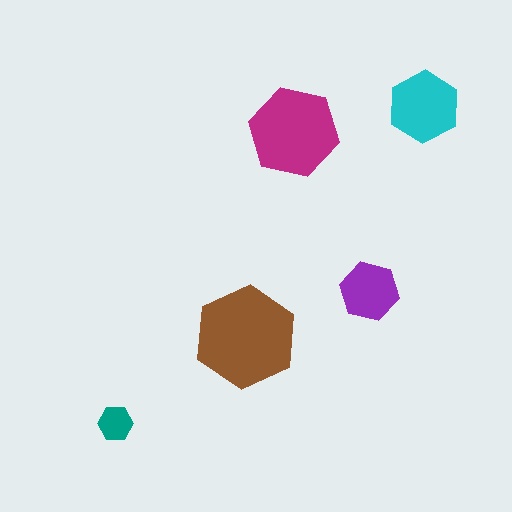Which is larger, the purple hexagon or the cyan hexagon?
The cyan one.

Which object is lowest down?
The teal hexagon is bottommost.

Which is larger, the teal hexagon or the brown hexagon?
The brown one.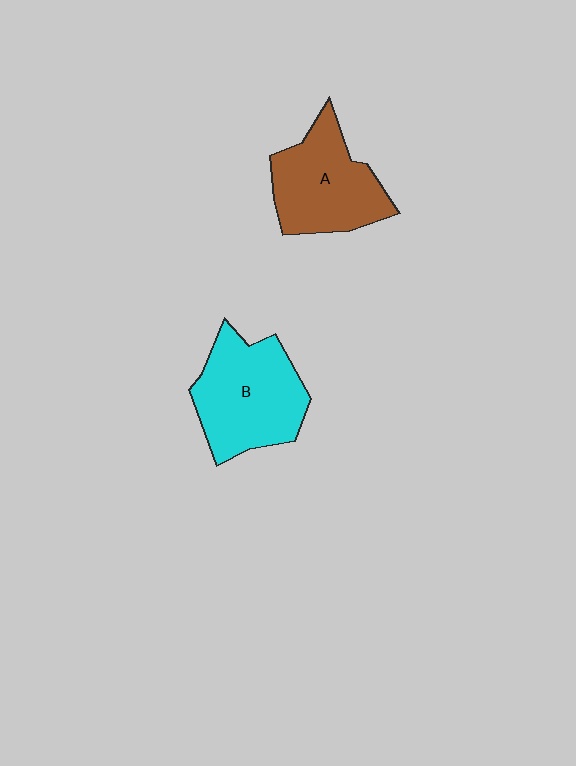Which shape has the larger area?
Shape B (cyan).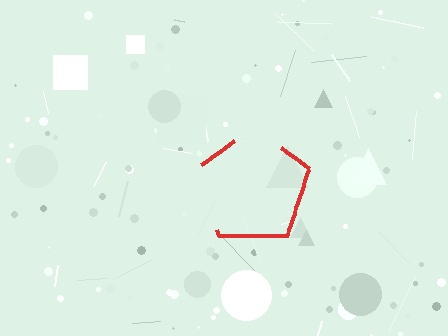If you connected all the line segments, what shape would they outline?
They would outline a pentagon.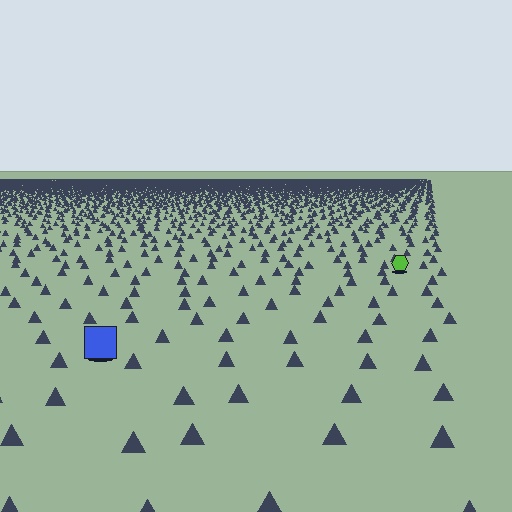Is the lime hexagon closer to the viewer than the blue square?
No. The blue square is closer — you can tell from the texture gradient: the ground texture is coarser near it.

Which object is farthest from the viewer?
The lime hexagon is farthest from the viewer. It appears smaller and the ground texture around it is denser.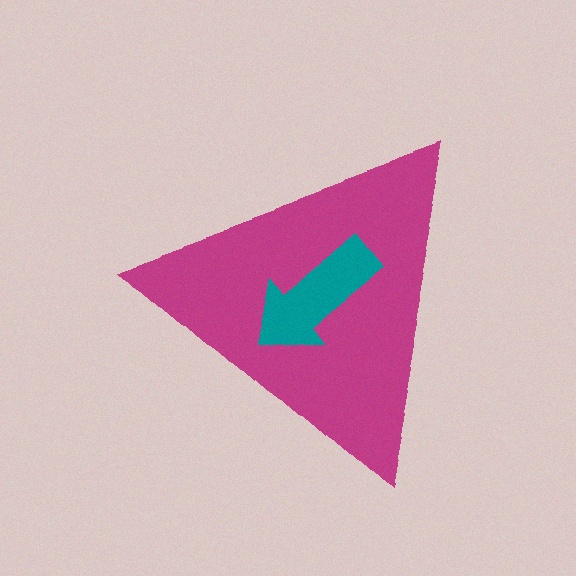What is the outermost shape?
The magenta triangle.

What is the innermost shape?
The teal arrow.